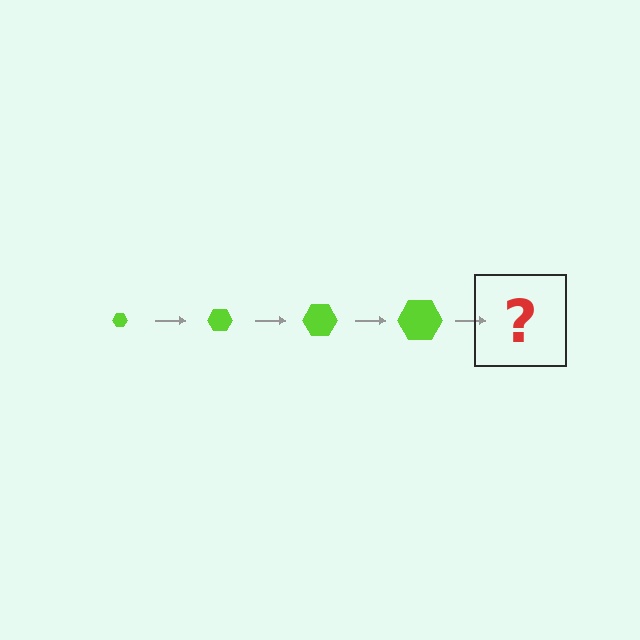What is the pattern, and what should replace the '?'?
The pattern is that the hexagon gets progressively larger each step. The '?' should be a lime hexagon, larger than the previous one.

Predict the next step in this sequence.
The next step is a lime hexagon, larger than the previous one.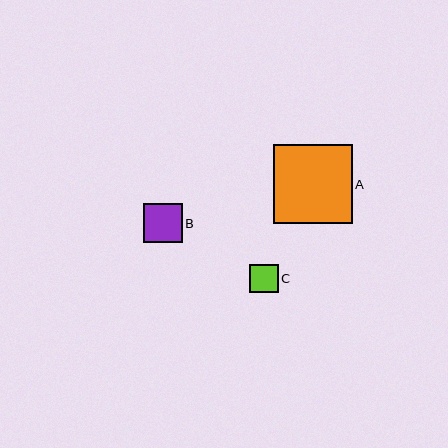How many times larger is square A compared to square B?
Square A is approximately 2.0 times the size of square B.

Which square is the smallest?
Square C is the smallest with a size of approximately 28 pixels.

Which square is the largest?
Square A is the largest with a size of approximately 78 pixels.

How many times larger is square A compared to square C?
Square A is approximately 2.8 times the size of square C.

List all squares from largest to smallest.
From largest to smallest: A, B, C.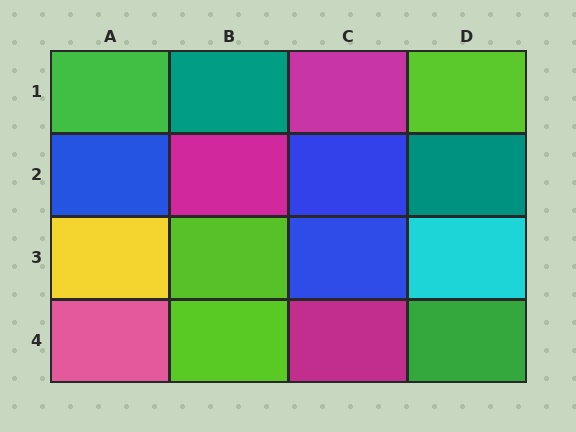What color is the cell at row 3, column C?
Blue.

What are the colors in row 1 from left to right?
Green, teal, magenta, lime.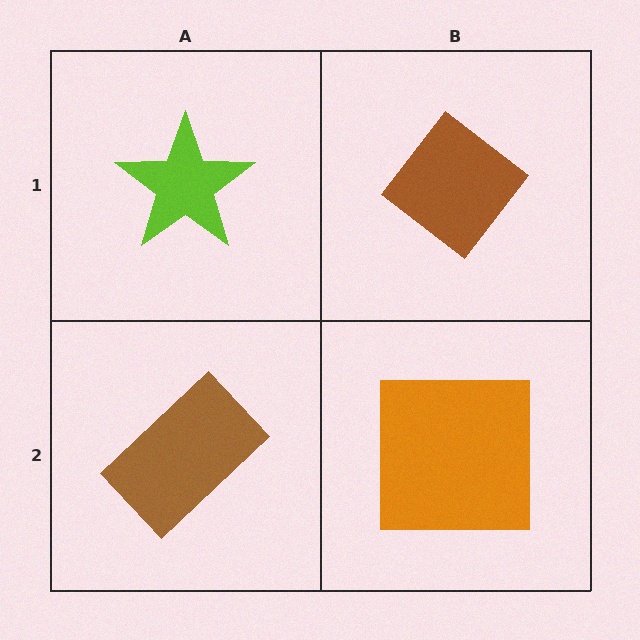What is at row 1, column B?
A brown diamond.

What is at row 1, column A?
A lime star.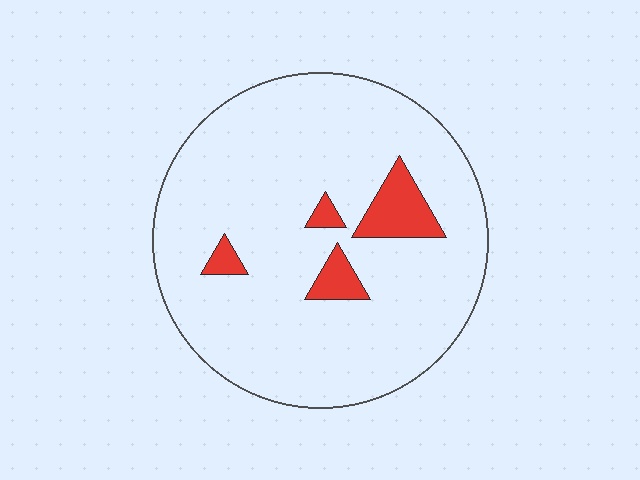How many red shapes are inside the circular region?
4.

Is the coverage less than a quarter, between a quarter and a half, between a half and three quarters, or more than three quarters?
Less than a quarter.